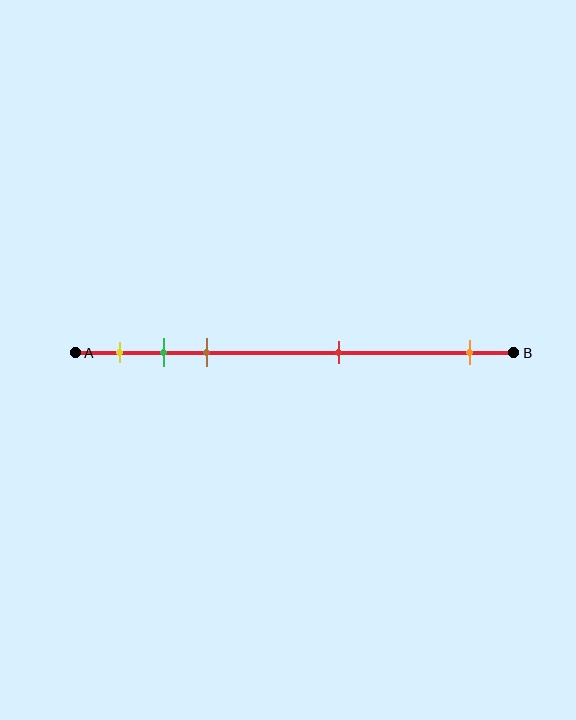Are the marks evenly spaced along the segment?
No, the marks are not evenly spaced.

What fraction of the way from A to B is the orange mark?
The orange mark is approximately 90% (0.9) of the way from A to B.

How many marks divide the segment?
There are 5 marks dividing the segment.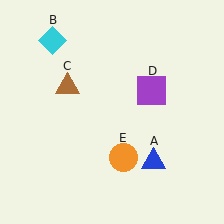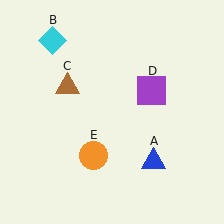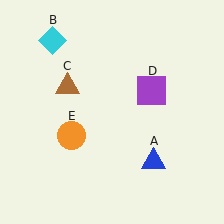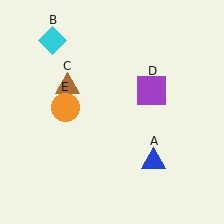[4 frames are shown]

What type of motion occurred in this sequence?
The orange circle (object E) rotated clockwise around the center of the scene.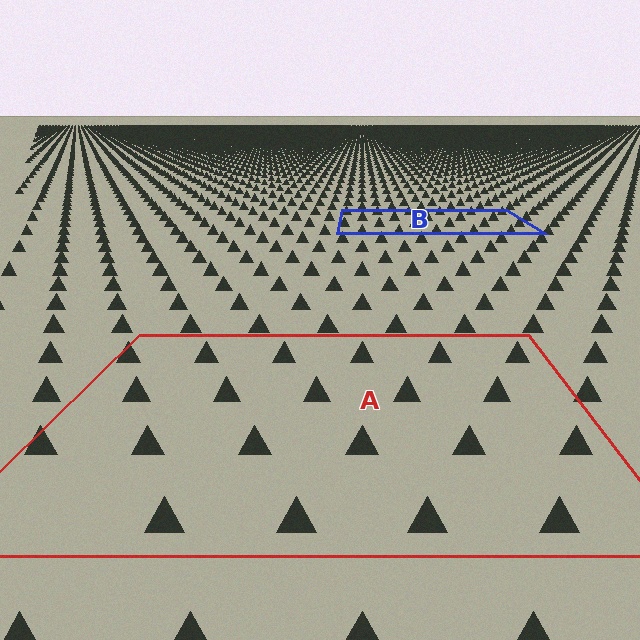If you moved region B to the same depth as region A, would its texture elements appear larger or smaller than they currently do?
They would appear larger. At a closer depth, the same texture elements are projected at a bigger on-screen size.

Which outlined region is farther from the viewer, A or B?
Region B is farther from the viewer — the texture elements inside it appear smaller and more densely packed.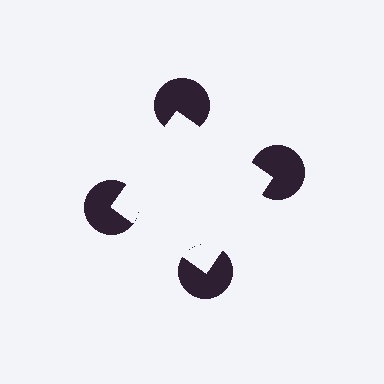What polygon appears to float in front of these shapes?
An illusory square — its edges are inferred from the aligned wedge cuts in the pac-man discs, not physically drawn.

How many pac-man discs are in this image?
There are 4 — one at each vertex of the illusory square.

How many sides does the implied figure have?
4 sides.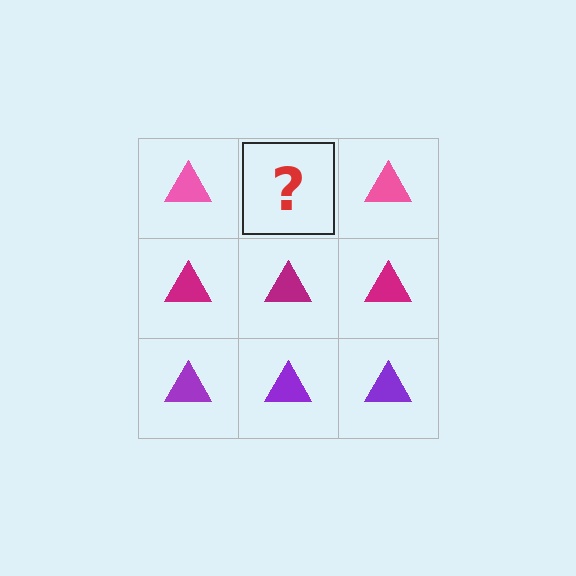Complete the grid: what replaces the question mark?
The question mark should be replaced with a pink triangle.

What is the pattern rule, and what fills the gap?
The rule is that each row has a consistent color. The gap should be filled with a pink triangle.